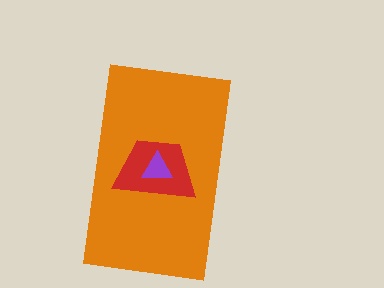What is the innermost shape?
The purple triangle.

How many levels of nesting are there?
3.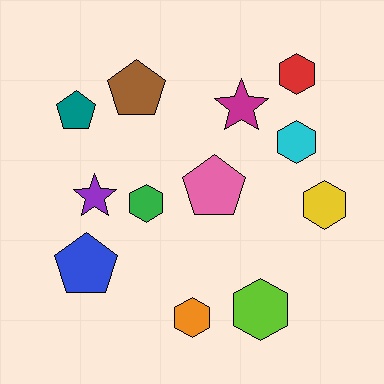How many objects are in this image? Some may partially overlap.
There are 12 objects.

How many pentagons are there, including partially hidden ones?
There are 4 pentagons.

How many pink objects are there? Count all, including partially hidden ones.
There is 1 pink object.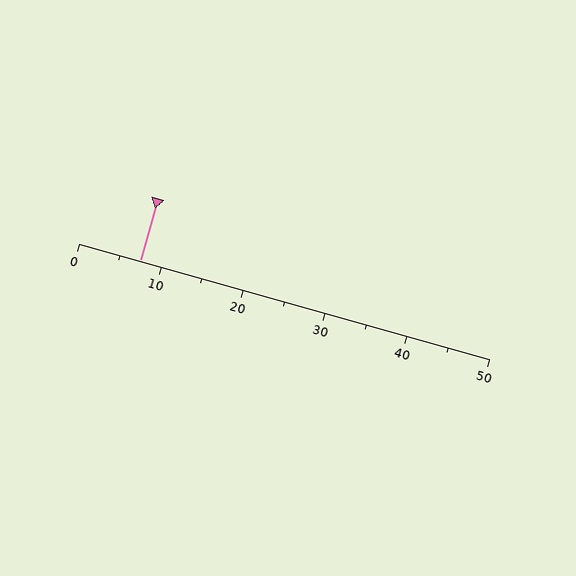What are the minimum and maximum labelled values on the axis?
The axis runs from 0 to 50.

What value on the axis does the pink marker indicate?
The marker indicates approximately 7.5.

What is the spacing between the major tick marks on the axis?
The major ticks are spaced 10 apart.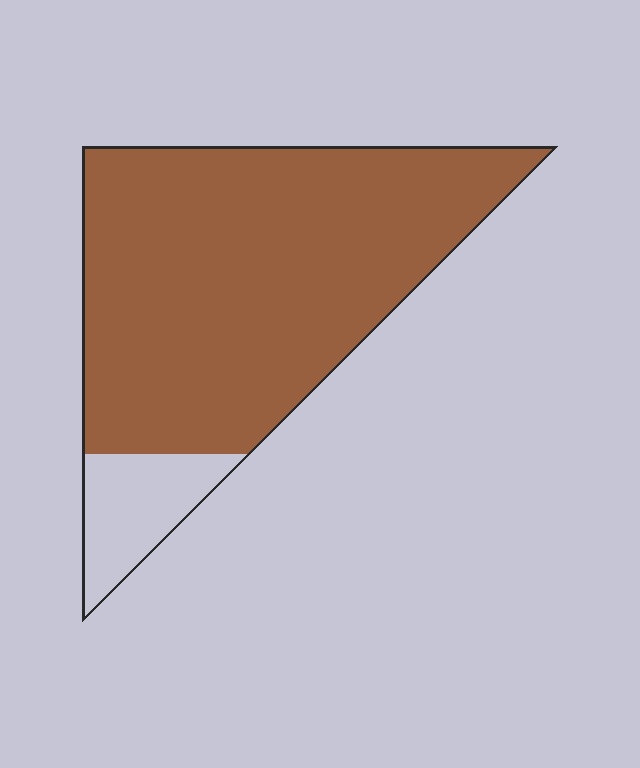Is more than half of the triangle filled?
Yes.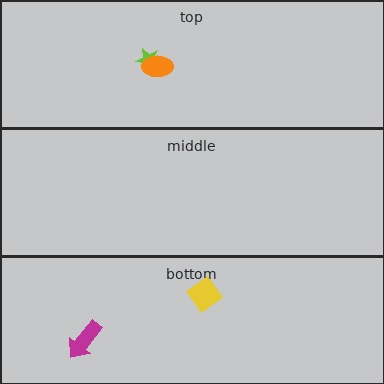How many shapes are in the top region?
2.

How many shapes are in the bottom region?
2.